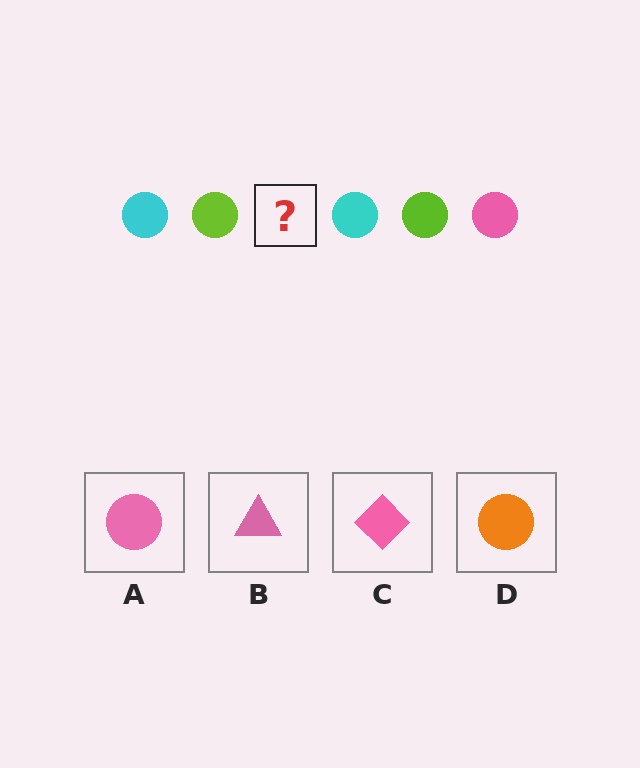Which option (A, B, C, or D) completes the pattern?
A.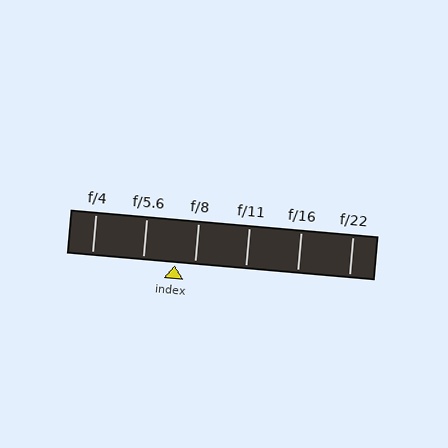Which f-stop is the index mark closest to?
The index mark is closest to f/8.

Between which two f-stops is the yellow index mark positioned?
The index mark is between f/5.6 and f/8.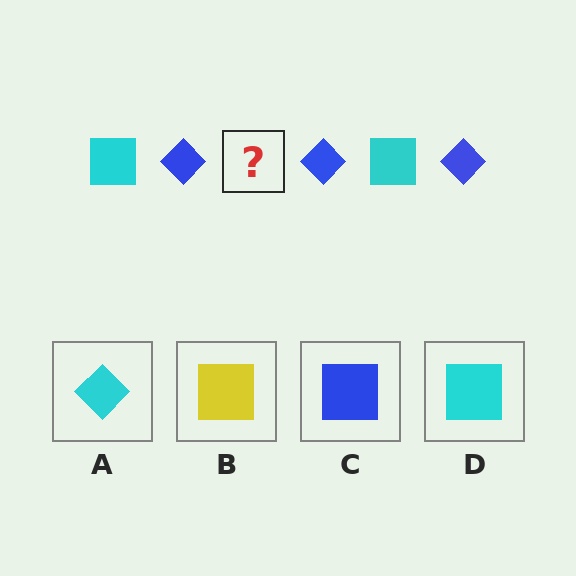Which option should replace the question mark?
Option D.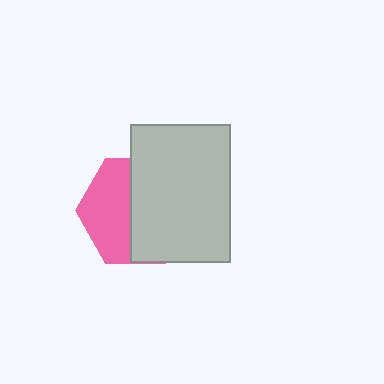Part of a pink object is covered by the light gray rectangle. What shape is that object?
It is a hexagon.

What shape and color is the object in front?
The object in front is a light gray rectangle.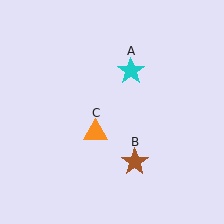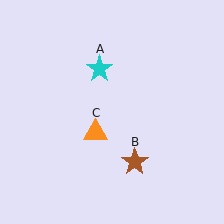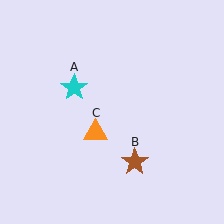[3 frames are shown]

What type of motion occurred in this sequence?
The cyan star (object A) rotated counterclockwise around the center of the scene.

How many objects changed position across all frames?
1 object changed position: cyan star (object A).